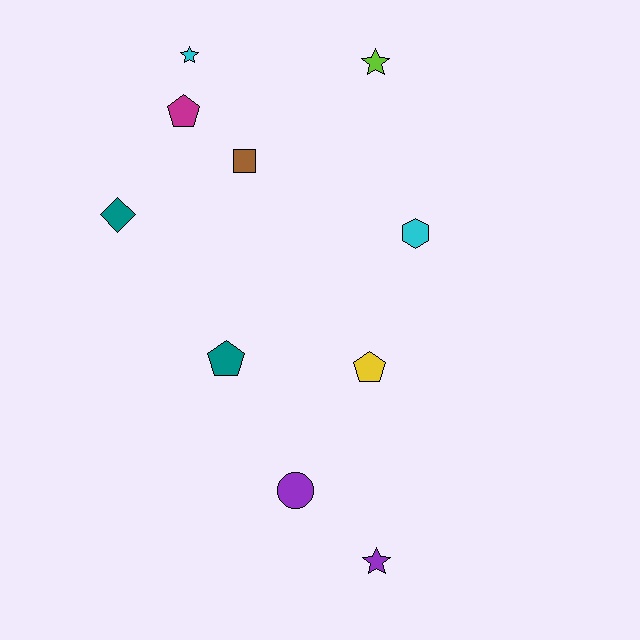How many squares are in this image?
There is 1 square.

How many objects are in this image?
There are 10 objects.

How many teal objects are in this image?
There are 2 teal objects.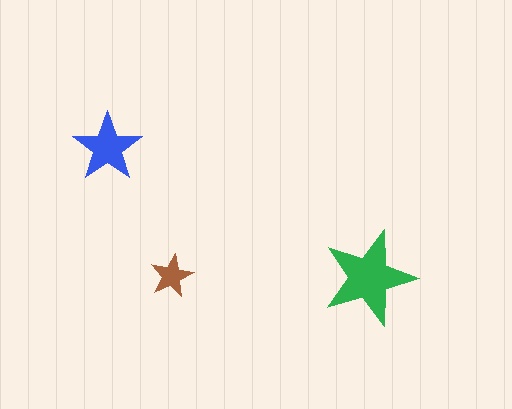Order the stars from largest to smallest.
the green one, the blue one, the brown one.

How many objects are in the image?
There are 3 objects in the image.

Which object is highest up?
The blue star is topmost.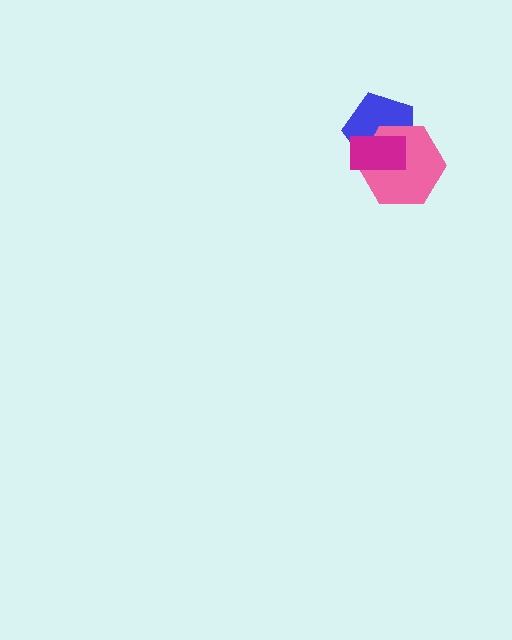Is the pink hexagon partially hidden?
Yes, it is partially covered by another shape.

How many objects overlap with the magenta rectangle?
2 objects overlap with the magenta rectangle.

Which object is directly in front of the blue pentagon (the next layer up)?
The pink hexagon is directly in front of the blue pentagon.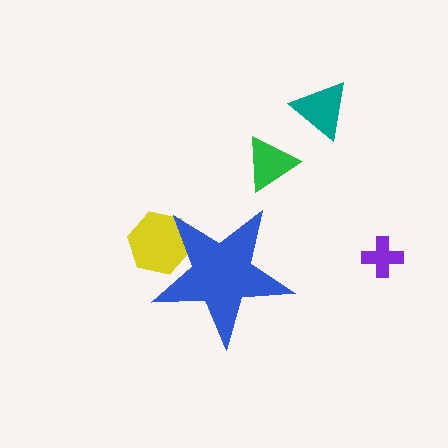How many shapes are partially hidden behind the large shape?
1 shape is partially hidden.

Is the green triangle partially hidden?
No, the green triangle is fully visible.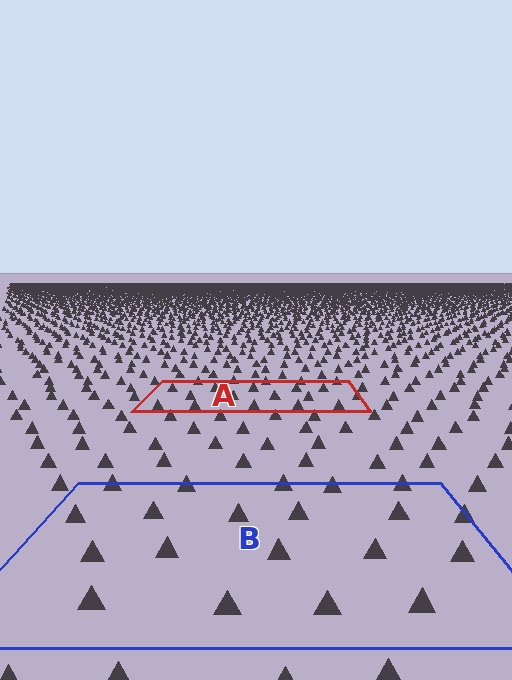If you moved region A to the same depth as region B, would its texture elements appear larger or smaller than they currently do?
They would appear larger. At a closer depth, the same texture elements are projected at a bigger on-screen size.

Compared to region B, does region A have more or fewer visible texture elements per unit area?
Region A has more texture elements per unit area — they are packed more densely because it is farther away.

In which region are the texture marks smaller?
The texture marks are smaller in region A, because it is farther away.